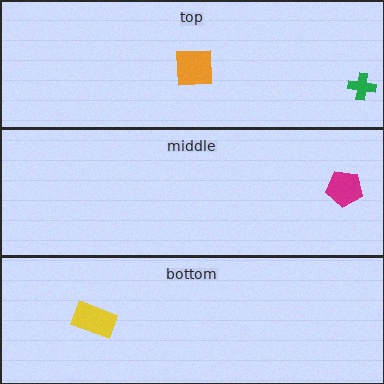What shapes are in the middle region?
The magenta pentagon.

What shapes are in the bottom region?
The yellow rectangle.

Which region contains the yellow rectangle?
The bottom region.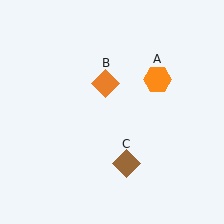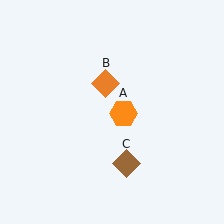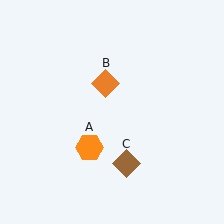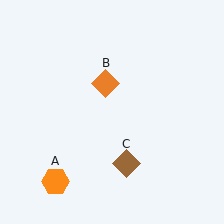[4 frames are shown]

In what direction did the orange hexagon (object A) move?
The orange hexagon (object A) moved down and to the left.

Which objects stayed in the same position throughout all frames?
Orange diamond (object B) and brown diamond (object C) remained stationary.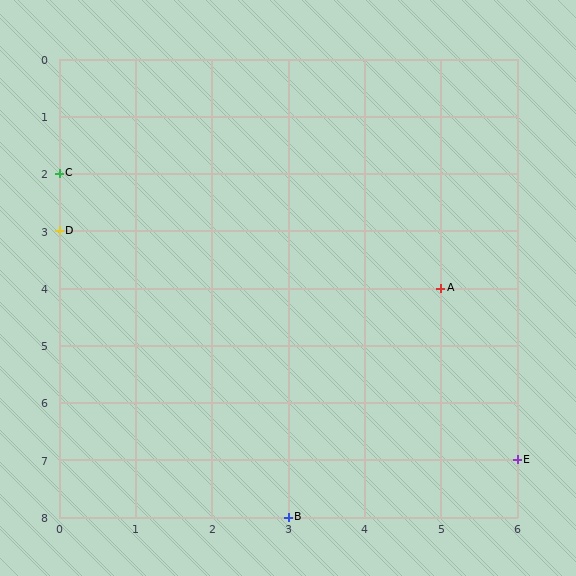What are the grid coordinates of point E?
Point E is at grid coordinates (6, 7).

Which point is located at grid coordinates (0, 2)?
Point C is at (0, 2).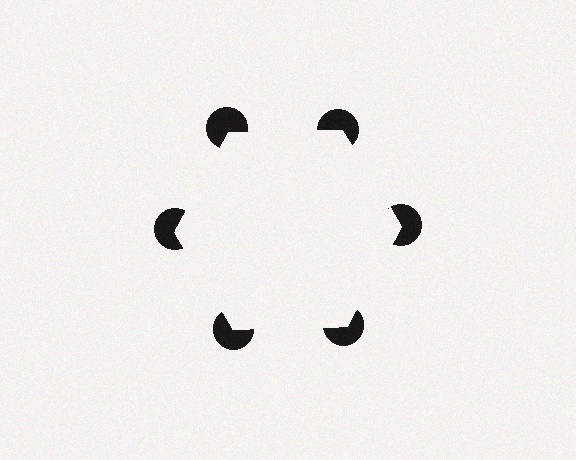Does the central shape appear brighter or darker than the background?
It typically appears slightly brighter than the background, even though no actual brightness change is drawn.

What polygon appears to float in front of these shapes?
An illusory hexagon — its edges are inferred from the aligned wedge cuts in the pac-man discs, not physically drawn.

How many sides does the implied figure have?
6 sides.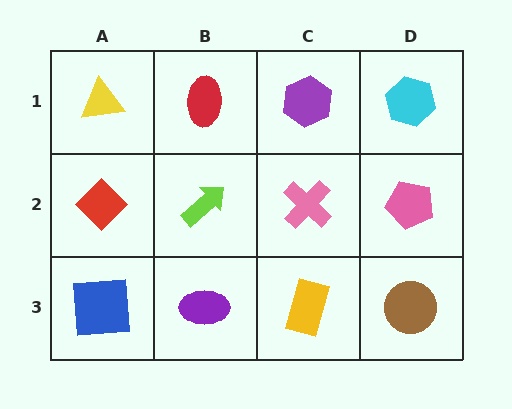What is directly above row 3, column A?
A red diamond.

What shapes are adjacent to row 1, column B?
A lime arrow (row 2, column B), a yellow triangle (row 1, column A), a purple hexagon (row 1, column C).